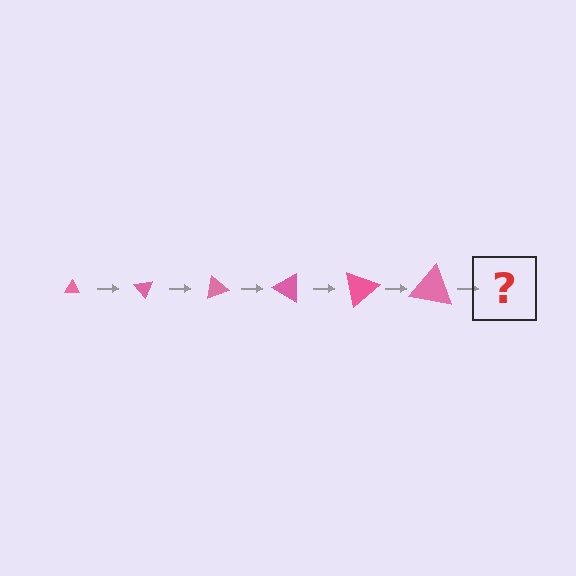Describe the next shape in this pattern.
It should be a triangle, larger than the previous one and rotated 300 degrees from the start.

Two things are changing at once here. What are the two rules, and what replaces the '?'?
The two rules are that the triangle grows larger each step and it rotates 50 degrees each step. The '?' should be a triangle, larger than the previous one and rotated 300 degrees from the start.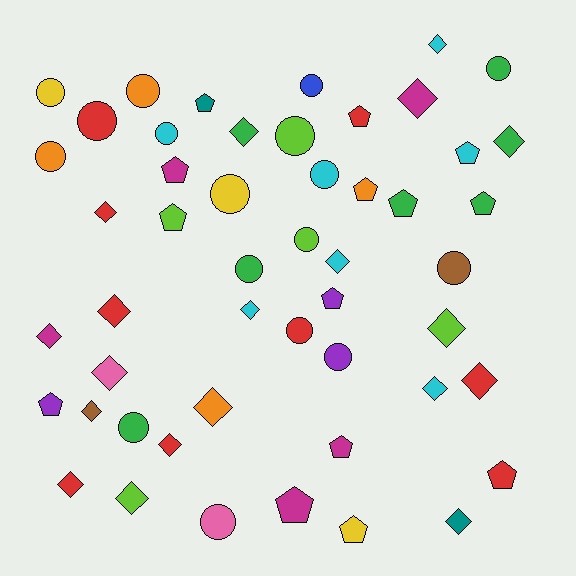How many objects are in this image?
There are 50 objects.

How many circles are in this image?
There are 17 circles.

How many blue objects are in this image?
There is 1 blue object.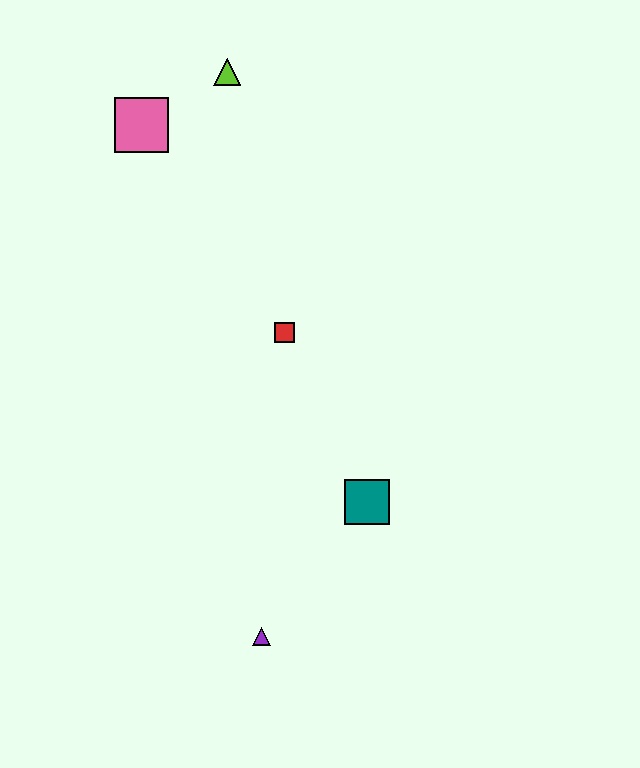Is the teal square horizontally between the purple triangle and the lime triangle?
No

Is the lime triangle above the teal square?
Yes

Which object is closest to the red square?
The teal square is closest to the red square.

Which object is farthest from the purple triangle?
The lime triangle is farthest from the purple triangle.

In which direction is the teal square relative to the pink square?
The teal square is below the pink square.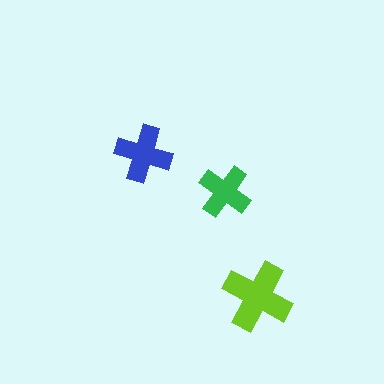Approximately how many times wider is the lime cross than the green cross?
About 1.5 times wider.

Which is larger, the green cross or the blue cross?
The blue one.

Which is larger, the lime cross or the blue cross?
The lime one.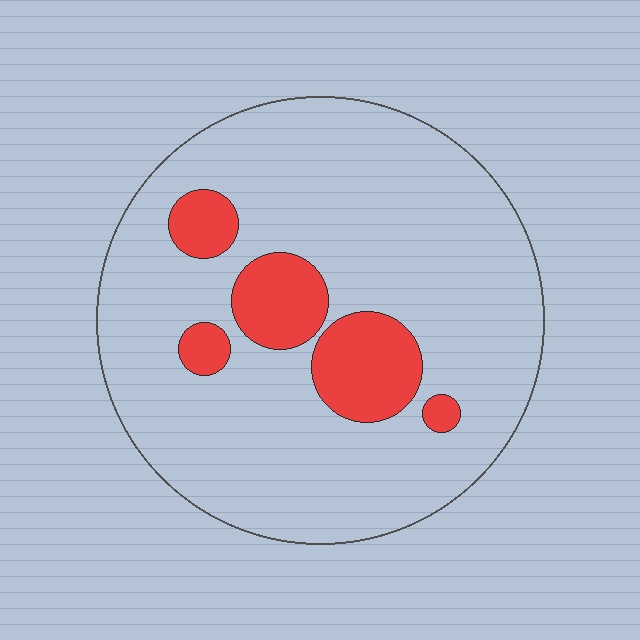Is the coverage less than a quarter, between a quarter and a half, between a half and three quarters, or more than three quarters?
Less than a quarter.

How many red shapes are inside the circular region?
5.